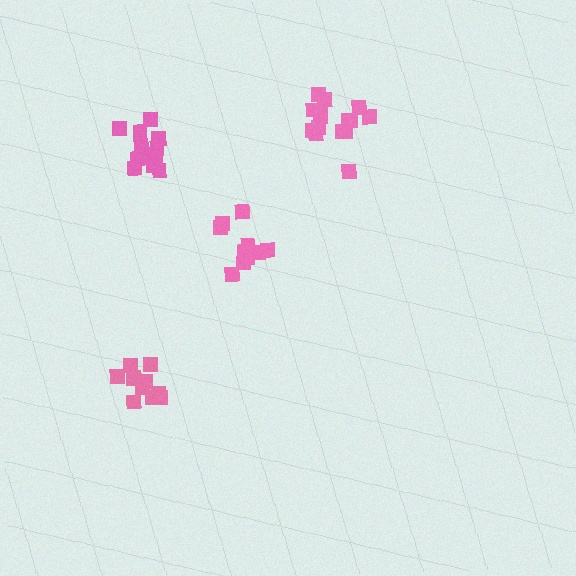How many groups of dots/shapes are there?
There are 4 groups.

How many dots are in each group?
Group 1: 15 dots, Group 2: 11 dots, Group 3: 15 dots, Group 4: 10 dots (51 total).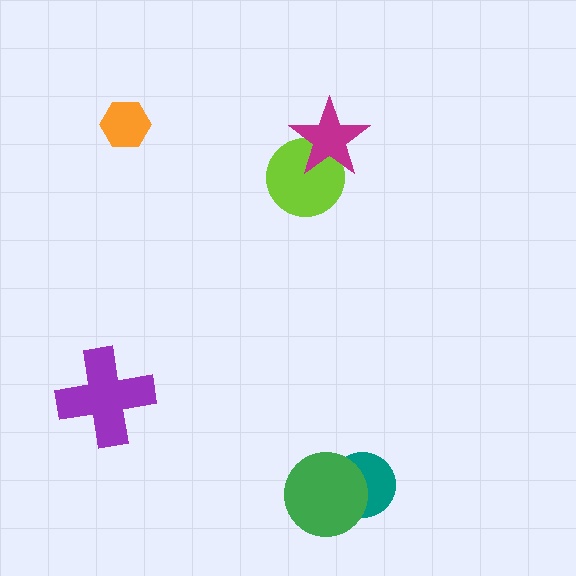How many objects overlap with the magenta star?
1 object overlaps with the magenta star.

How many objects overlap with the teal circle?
1 object overlaps with the teal circle.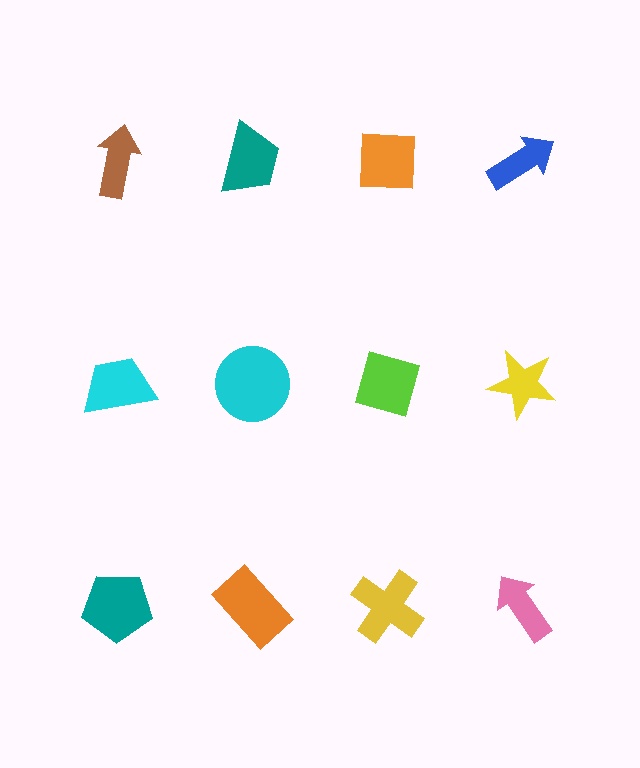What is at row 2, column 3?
A lime diamond.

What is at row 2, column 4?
A yellow star.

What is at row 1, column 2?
A teal trapezoid.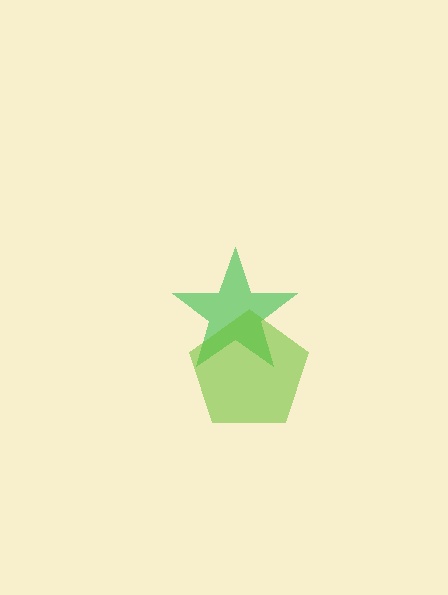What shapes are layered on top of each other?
The layered shapes are: a green star, a lime pentagon.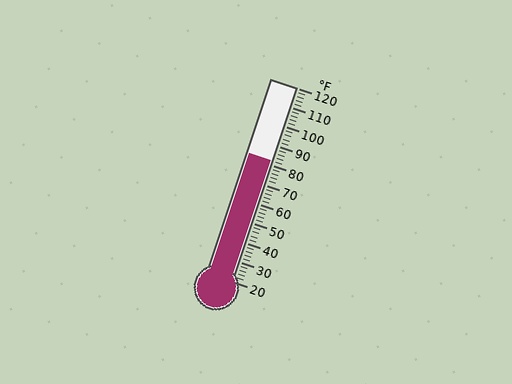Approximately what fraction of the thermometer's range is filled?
The thermometer is filled to approximately 60% of its range.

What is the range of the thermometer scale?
The thermometer scale ranges from 20°F to 120°F.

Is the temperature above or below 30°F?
The temperature is above 30°F.